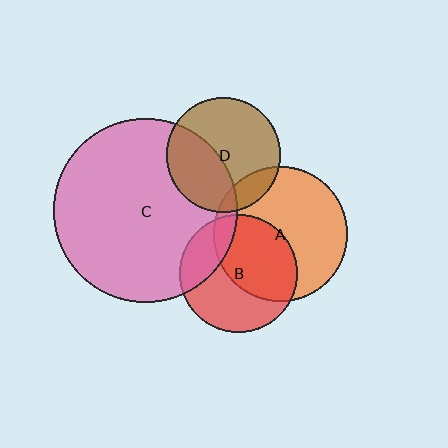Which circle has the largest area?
Circle C (pink).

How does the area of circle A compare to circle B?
Approximately 1.3 times.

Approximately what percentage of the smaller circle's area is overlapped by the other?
Approximately 50%.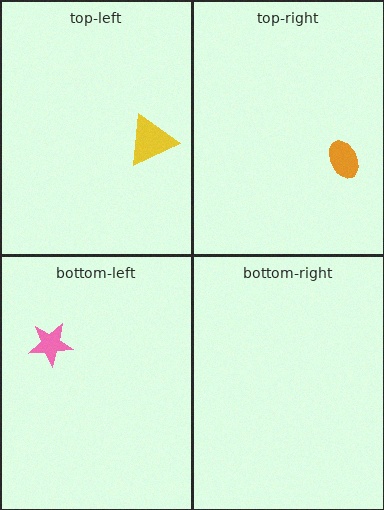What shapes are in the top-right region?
The orange ellipse.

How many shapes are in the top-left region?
1.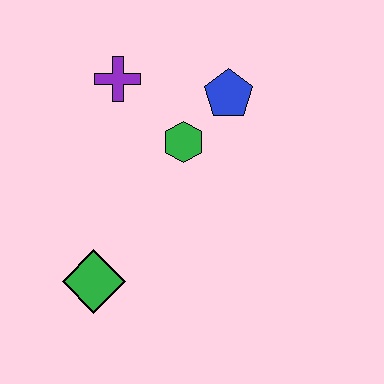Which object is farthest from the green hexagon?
The green diamond is farthest from the green hexagon.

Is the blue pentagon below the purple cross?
Yes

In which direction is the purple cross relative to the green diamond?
The purple cross is above the green diamond.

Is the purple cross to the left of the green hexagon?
Yes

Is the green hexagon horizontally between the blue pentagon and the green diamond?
Yes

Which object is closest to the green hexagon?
The blue pentagon is closest to the green hexagon.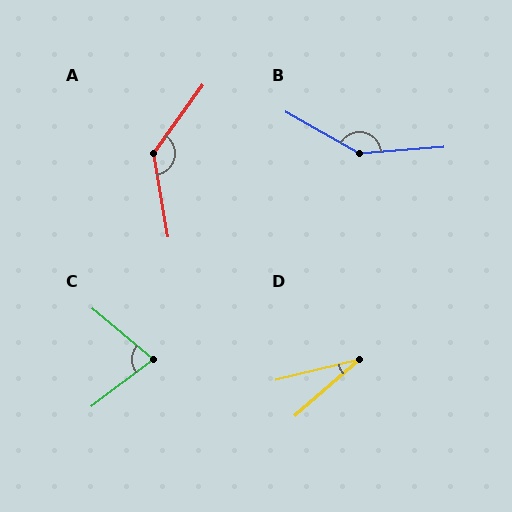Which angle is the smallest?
D, at approximately 27 degrees.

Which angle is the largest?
B, at approximately 146 degrees.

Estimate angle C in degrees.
Approximately 77 degrees.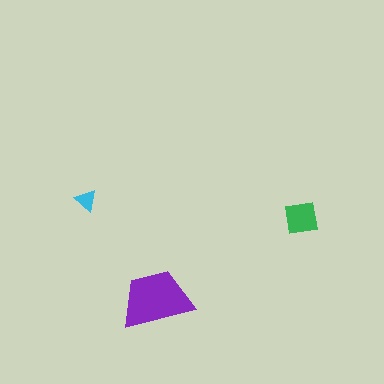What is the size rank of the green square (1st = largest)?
2nd.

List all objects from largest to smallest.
The purple trapezoid, the green square, the cyan triangle.